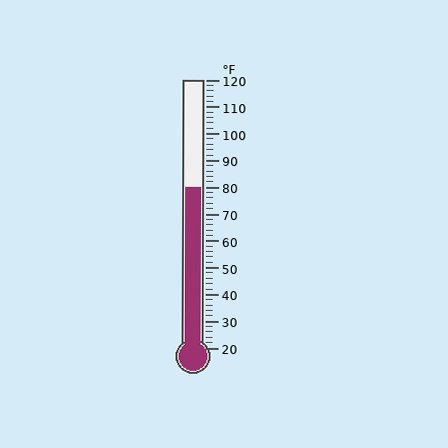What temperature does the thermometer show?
The thermometer shows approximately 80°F.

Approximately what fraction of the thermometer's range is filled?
The thermometer is filled to approximately 60% of its range.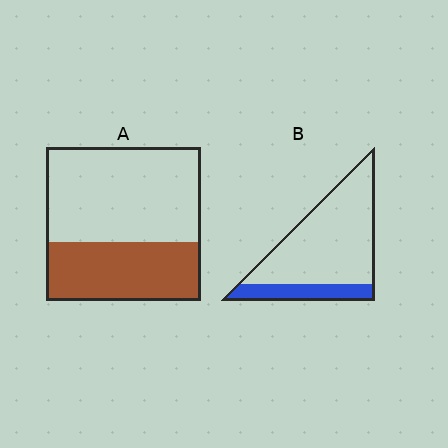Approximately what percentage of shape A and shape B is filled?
A is approximately 40% and B is approximately 20%.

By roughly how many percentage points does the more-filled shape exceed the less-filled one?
By roughly 20 percentage points (A over B).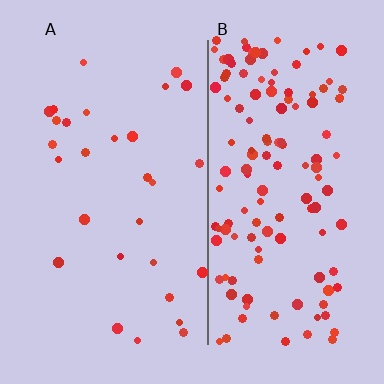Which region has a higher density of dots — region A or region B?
B (the right).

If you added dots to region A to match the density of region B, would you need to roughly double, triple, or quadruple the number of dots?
Approximately quadruple.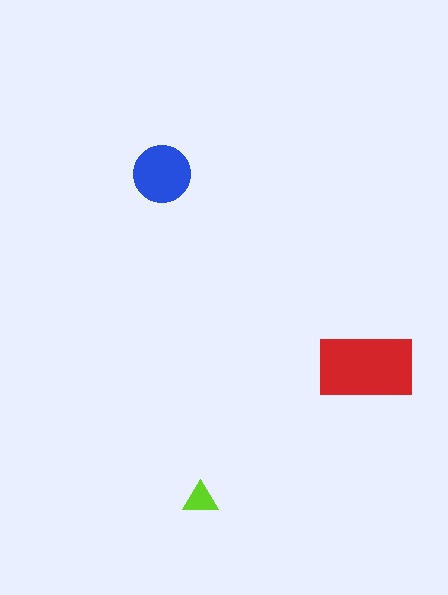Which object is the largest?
The red rectangle.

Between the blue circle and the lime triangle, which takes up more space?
The blue circle.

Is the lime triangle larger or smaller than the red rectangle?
Smaller.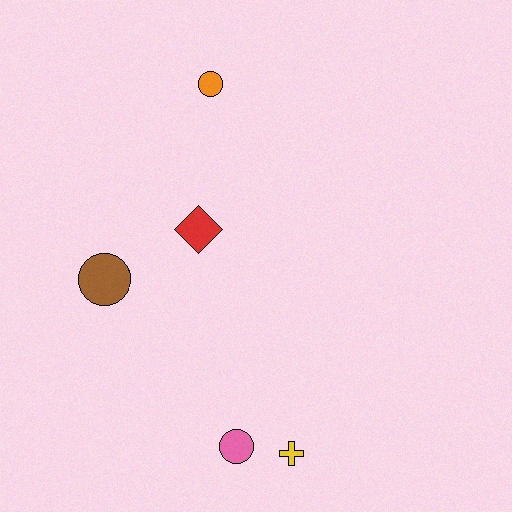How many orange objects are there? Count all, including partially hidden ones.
There is 1 orange object.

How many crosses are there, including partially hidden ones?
There is 1 cross.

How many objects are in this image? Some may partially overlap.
There are 5 objects.